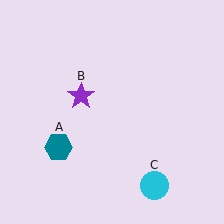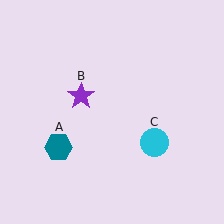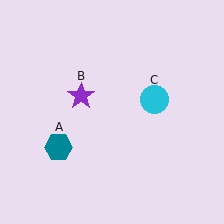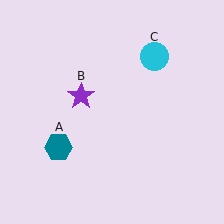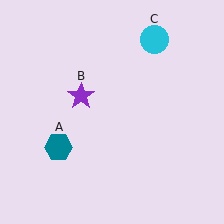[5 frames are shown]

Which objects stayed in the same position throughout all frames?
Teal hexagon (object A) and purple star (object B) remained stationary.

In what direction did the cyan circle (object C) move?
The cyan circle (object C) moved up.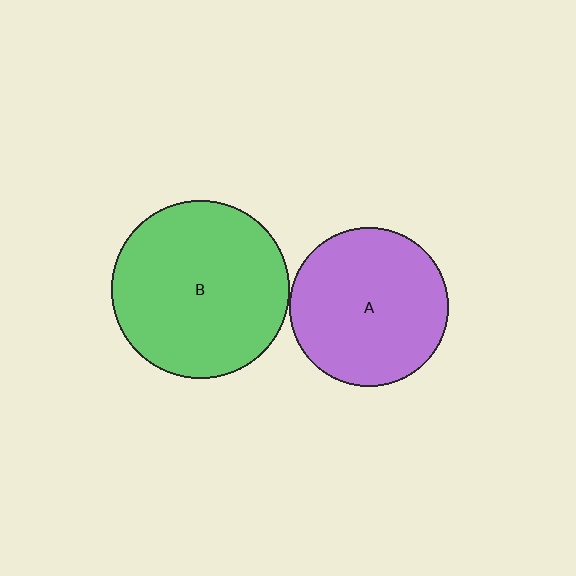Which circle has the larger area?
Circle B (green).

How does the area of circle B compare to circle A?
Approximately 1.3 times.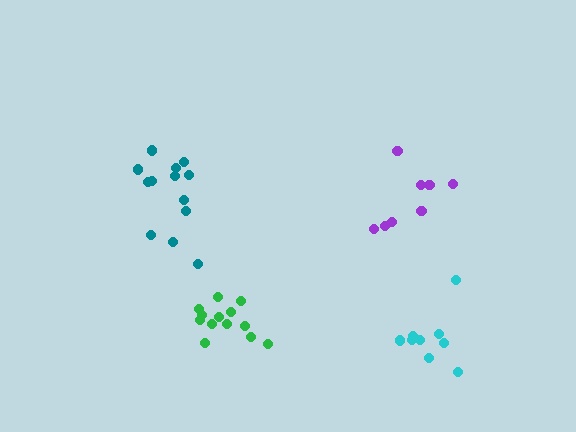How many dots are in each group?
Group 1: 9 dots, Group 2: 13 dots, Group 3: 8 dots, Group 4: 13 dots (43 total).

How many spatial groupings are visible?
There are 4 spatial groupings.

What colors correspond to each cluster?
The clusters are colored: cyan, green, purple, teal.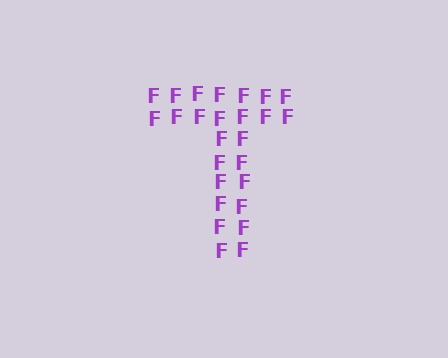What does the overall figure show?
The overall figure shows the letter T.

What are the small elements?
The small elements are letter F's.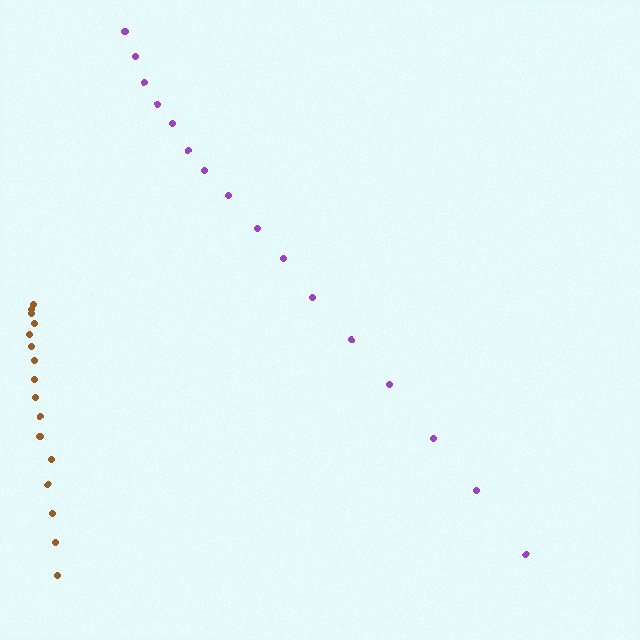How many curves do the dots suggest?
There are 2 distinct paths.